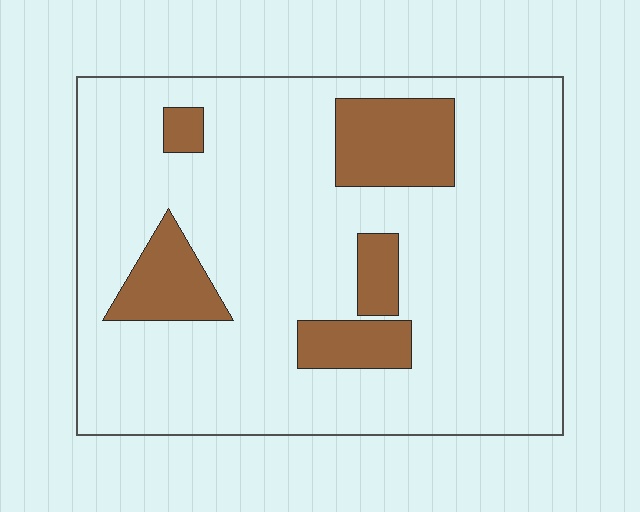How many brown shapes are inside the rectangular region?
5.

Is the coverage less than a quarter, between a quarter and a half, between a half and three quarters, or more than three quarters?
Less than a quarter.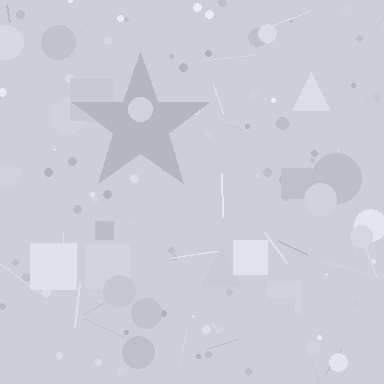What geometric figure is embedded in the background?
A star is embedded in the background.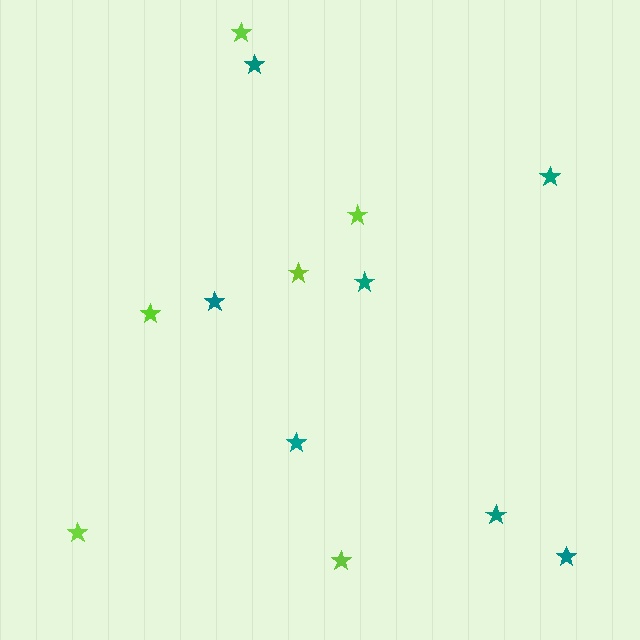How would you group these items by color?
There are 2 groups: one group of lime stars (6) and one group of teal stars (7).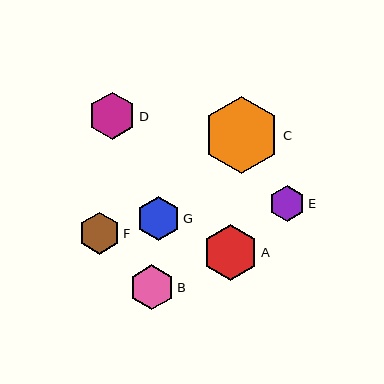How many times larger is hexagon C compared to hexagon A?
Hexagon C is approximately 1.4 times the size of hexagon A.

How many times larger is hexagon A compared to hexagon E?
Hexagon A is approximately 1.6 times the size of hexagon E.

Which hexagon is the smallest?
Hexagon E is the smallest with a size of approximately 36 pixels.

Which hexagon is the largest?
Hexagon C is the largest with a size of approximately 77 pixels.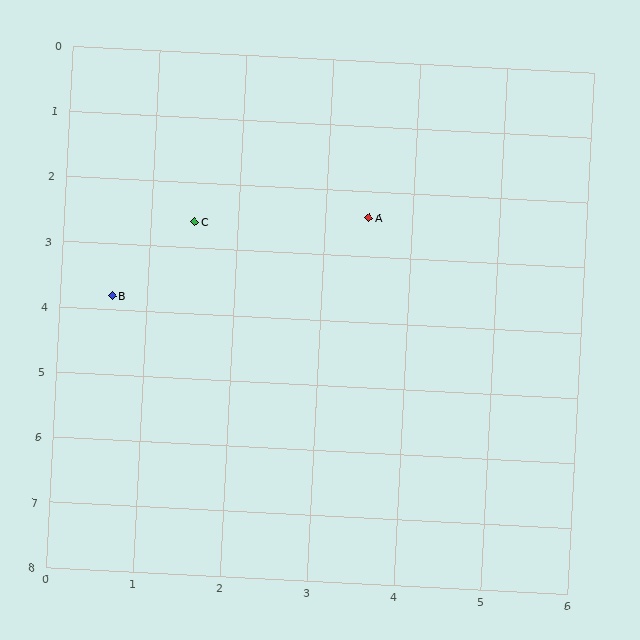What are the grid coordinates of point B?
Point B is at approximately (0.6, 3.8).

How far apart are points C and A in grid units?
Points C and A are about 2.0 grid units apart.